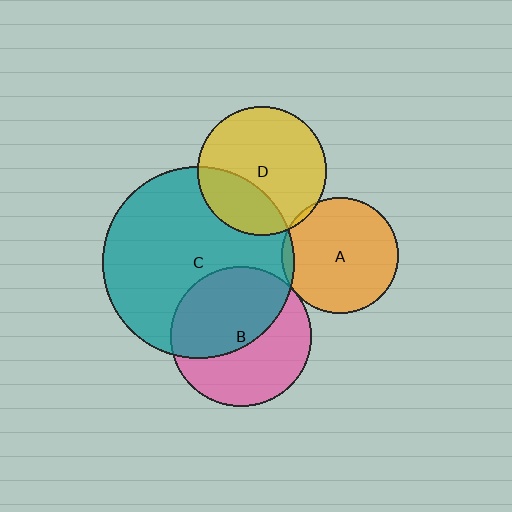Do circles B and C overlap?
Yes.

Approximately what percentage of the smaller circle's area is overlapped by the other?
Approximately 50%.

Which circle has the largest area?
Circle C (teal).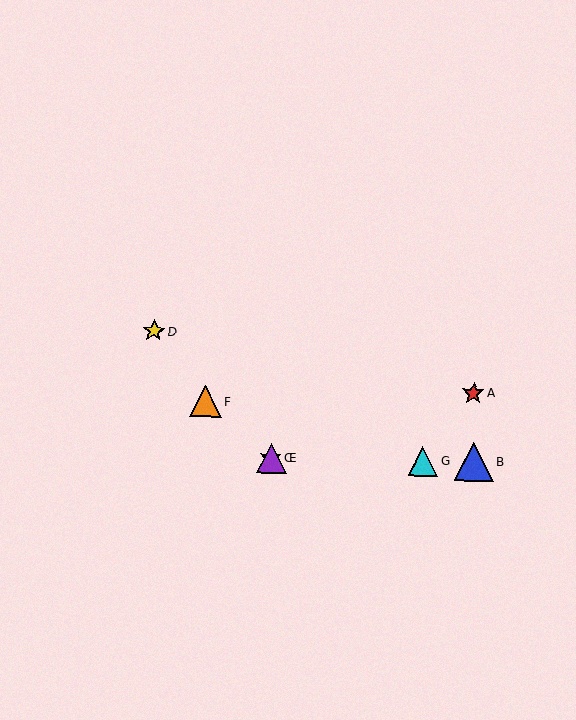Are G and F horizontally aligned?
No, G is at y≈461 and F is at y≈401.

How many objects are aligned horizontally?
4 objects (B, C, E, G) are aligned horizontally.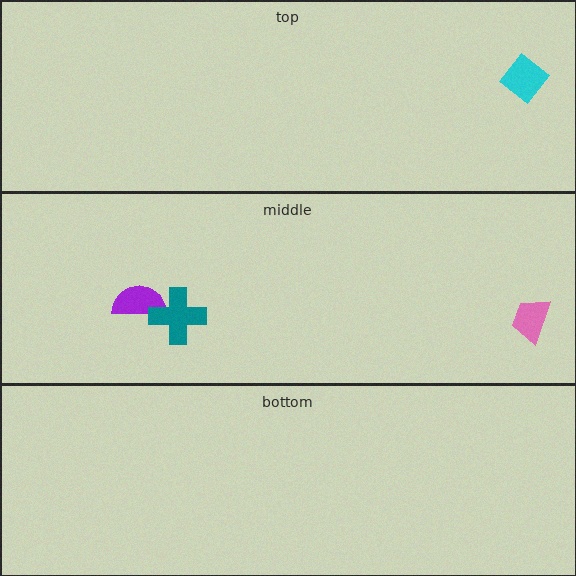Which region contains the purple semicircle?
The middle region.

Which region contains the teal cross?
The middle region.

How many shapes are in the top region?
1.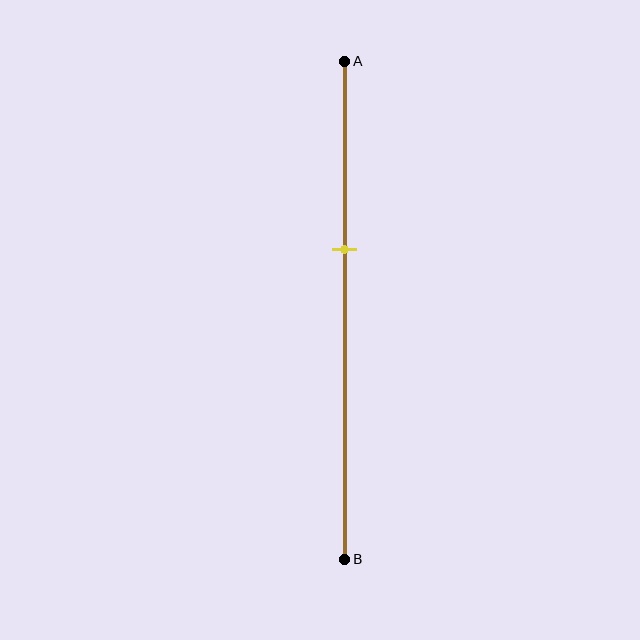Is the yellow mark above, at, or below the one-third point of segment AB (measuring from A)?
The yellow mark is below the one-third point of segment AB.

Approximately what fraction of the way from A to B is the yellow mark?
The yellow mark is approximately 40% of the way from A to B.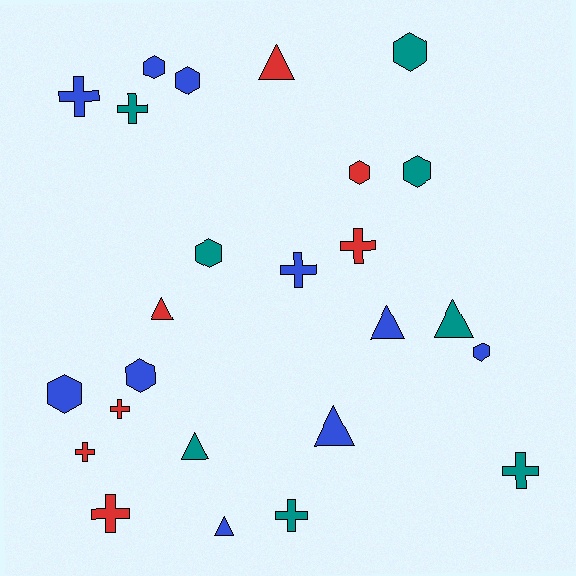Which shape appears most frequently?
Cross, with 9 objects.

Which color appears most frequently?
Blue, with 10 objects.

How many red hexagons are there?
There is 1 red hexagon.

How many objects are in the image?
There are 25 objects.